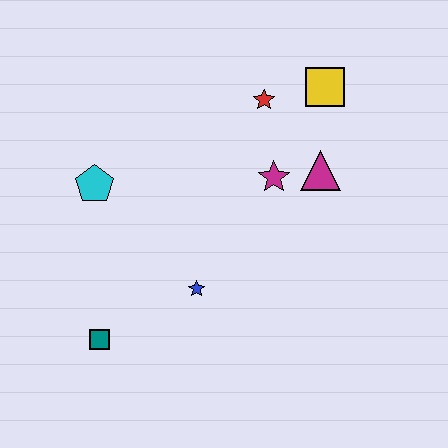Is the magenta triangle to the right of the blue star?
Yes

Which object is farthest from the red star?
The teal square is farthest from the red star.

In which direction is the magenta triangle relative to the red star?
The magenta triangle is below the red star.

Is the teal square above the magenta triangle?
No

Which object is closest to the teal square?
The blue star is closest to the teal square.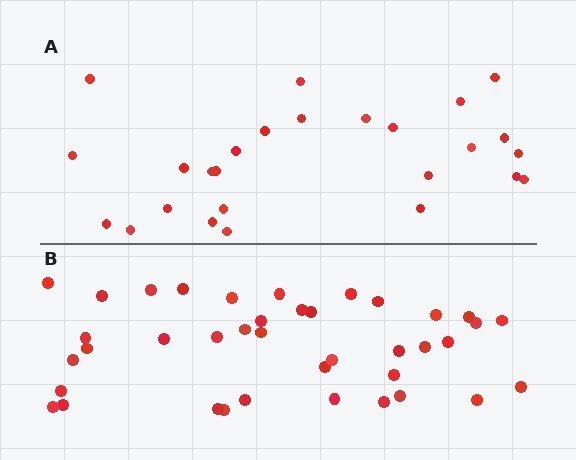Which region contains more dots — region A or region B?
Region B (the bottom region) has more dots.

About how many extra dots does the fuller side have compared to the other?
Region B has approximately 15 more dots than region A.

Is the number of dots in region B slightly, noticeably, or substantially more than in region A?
Region B has substantially more. The ratio is roughly 1.5 to 1.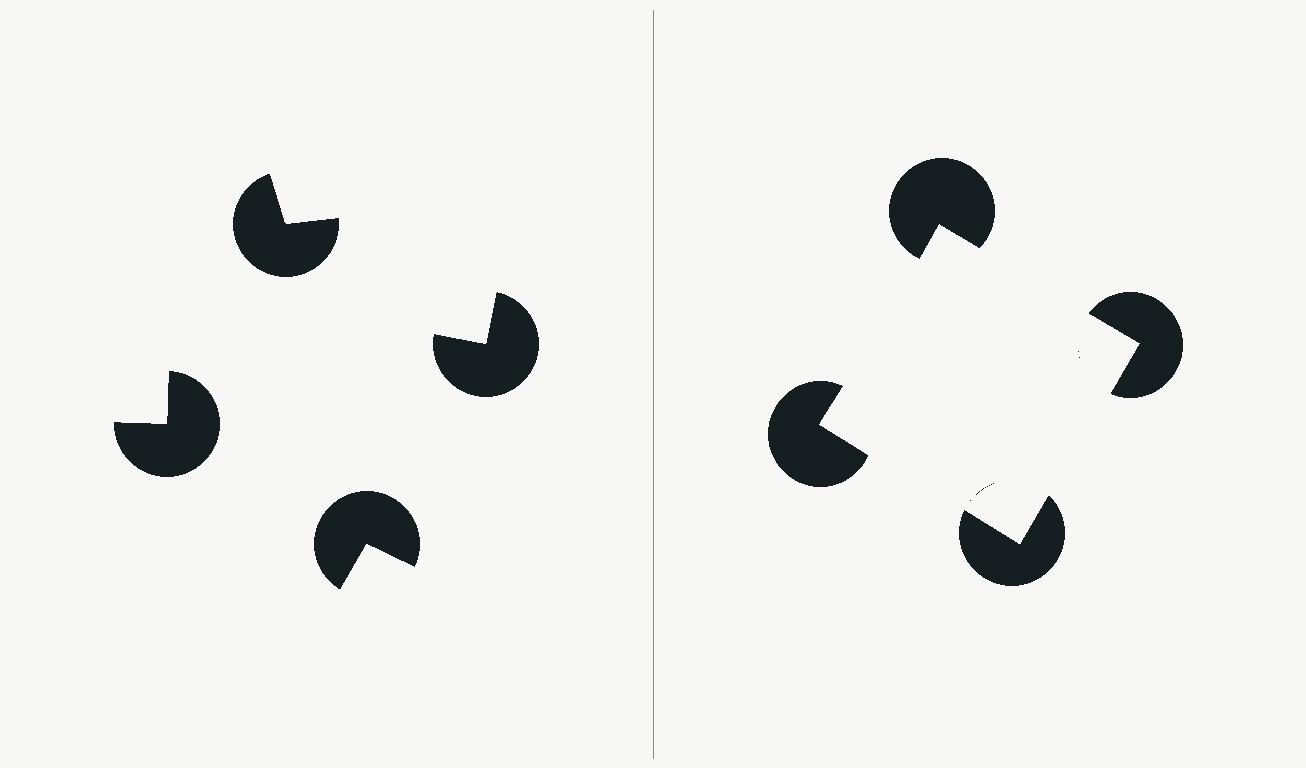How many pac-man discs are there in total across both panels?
8 — 4 on each side.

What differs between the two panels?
The pac-man discs are positioned identically on both sides; only the wedge orientations differ. On the right they align to a square; on the left they are misaligned.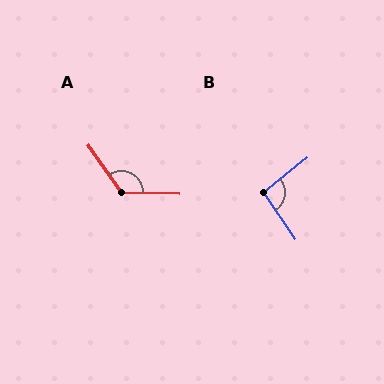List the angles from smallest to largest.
B (94°), A (127°).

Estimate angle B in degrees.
Approximately 94 degrees.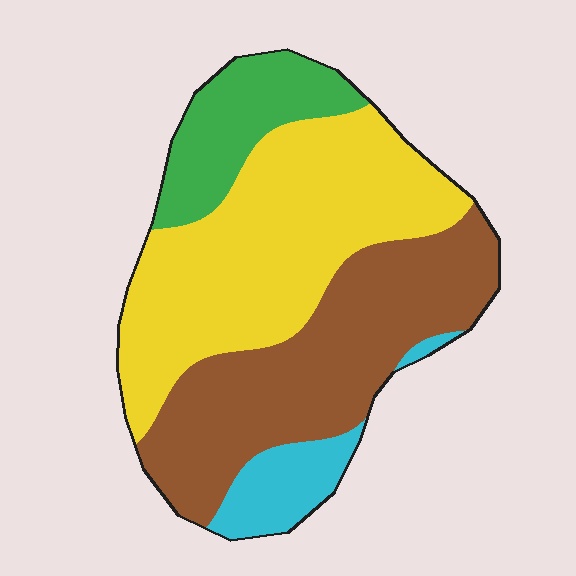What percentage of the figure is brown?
Brown takes up about three eighths (3/8) of the figure.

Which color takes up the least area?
Cyan, at roughly 10%.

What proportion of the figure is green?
Green covers about 15% of the figure.